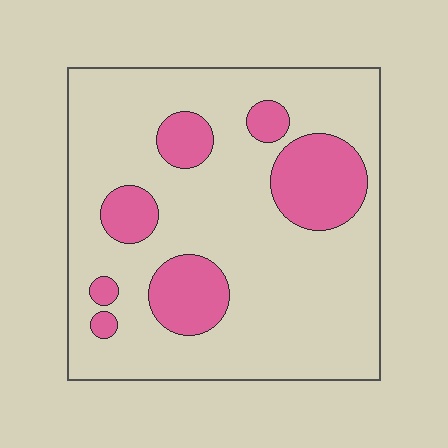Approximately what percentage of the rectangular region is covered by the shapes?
Approximately 20%.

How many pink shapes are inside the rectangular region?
7.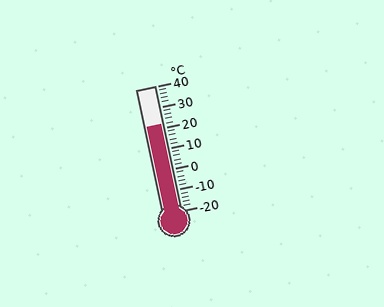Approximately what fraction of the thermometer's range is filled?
The thermometer is filled to approximately 70% of its range.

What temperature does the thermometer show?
The thermometer shows approximately 22°C.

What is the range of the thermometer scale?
The thermometer scale ranges from -20°C to 40°C.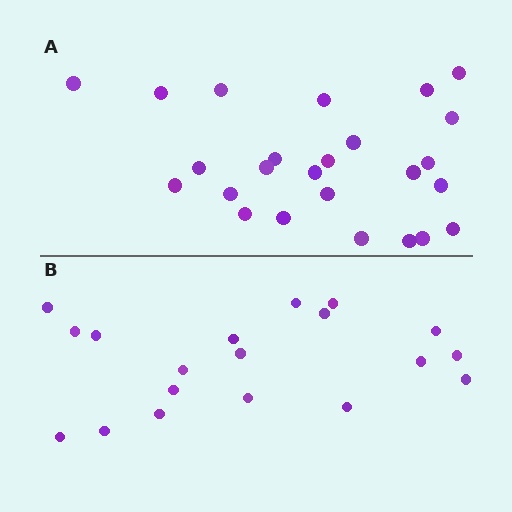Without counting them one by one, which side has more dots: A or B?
Region A (the top region) has more dots.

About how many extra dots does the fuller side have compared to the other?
Region A has about 6 more dots than region B.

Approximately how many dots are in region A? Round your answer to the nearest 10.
About 20 dots. (The exact count is 25, which rounds to 20.)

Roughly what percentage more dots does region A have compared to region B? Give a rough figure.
About 30% more.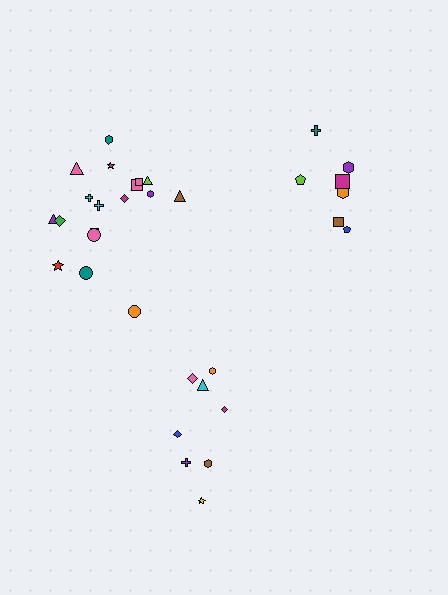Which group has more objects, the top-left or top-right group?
The top-left group.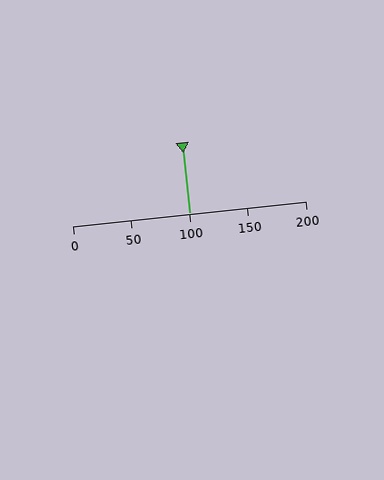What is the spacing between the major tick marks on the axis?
The major ticks are spaced 50 apart.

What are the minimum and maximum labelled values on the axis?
The axis runs from 0 to 200.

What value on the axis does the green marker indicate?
The marker indicates approximately 100.